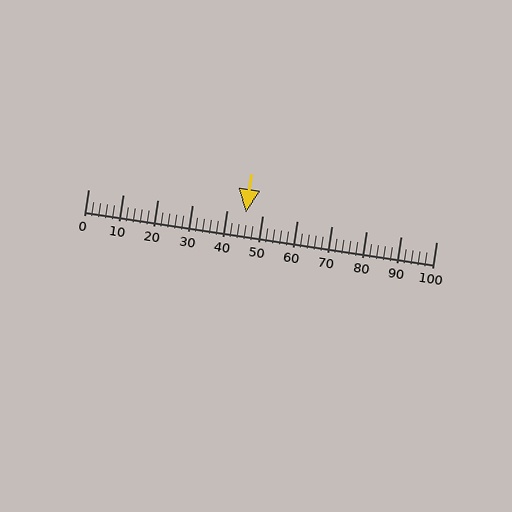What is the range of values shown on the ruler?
The ruler shows values from 0 to 100.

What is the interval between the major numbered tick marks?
The major tick marks are spaced 10 units apart.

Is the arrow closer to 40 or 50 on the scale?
The arrow is closer to 50.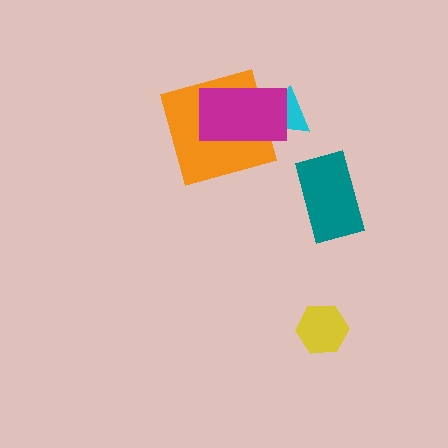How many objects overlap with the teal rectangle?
0 objects overlap with the teal rectangle.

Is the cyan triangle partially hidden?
Yes, it is partially covered by another shape.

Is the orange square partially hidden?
Yes, it is partially covered by another shape.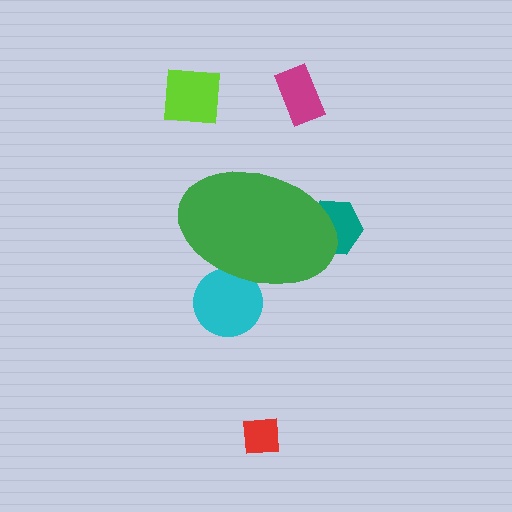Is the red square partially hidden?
No, the red square is fully visible.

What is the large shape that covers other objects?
A green ellipse.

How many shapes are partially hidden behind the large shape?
2 shapes are partially hidden.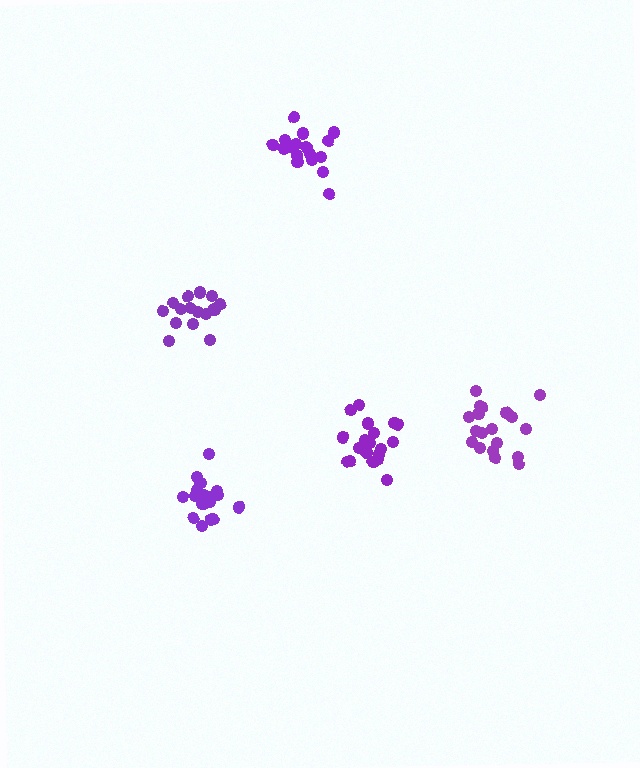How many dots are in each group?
Group 1: 16 dots, Group 2: 20 dots, Group 3: 20 dots, Group 4: 19 dots, Group 5: 20 dots (95 total).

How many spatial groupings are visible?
There are 5 spatial groupings.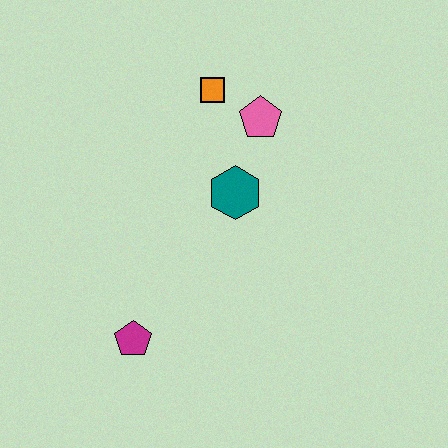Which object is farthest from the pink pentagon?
The magenta pentagon is farthest from the pink pentagon.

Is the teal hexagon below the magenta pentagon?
No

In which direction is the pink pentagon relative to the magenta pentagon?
The pink pentagon is above the magenta pentagon.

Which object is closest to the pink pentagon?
The orange square is closest to the pink pentagon.